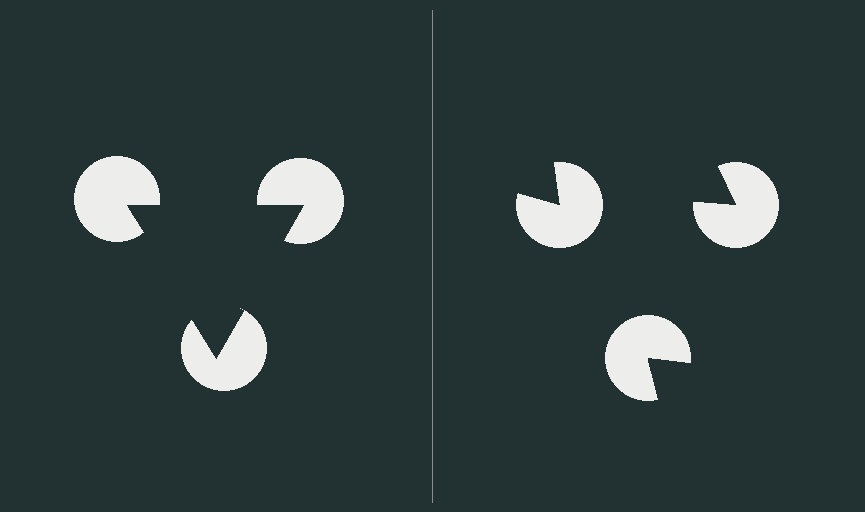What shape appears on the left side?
An illusory triangle.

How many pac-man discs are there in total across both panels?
6 — 3 on each side.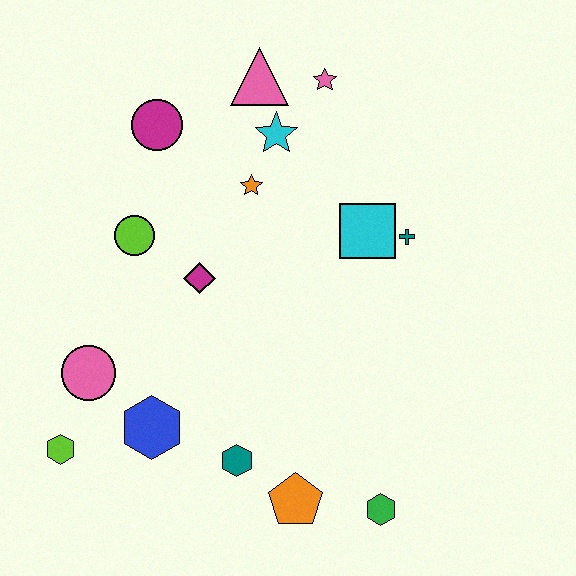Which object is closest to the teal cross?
The cyan square is closest to the teal cross.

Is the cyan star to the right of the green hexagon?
No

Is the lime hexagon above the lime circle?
No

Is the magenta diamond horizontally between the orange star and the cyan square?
No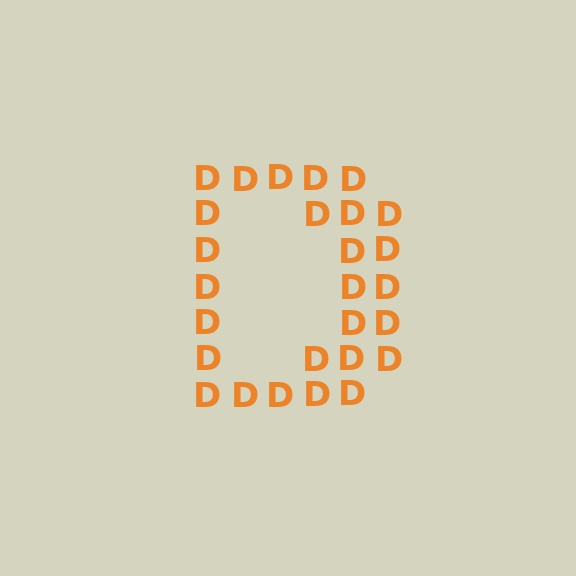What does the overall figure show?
The overall figure shows the letter D.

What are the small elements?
The small elements are letter D's.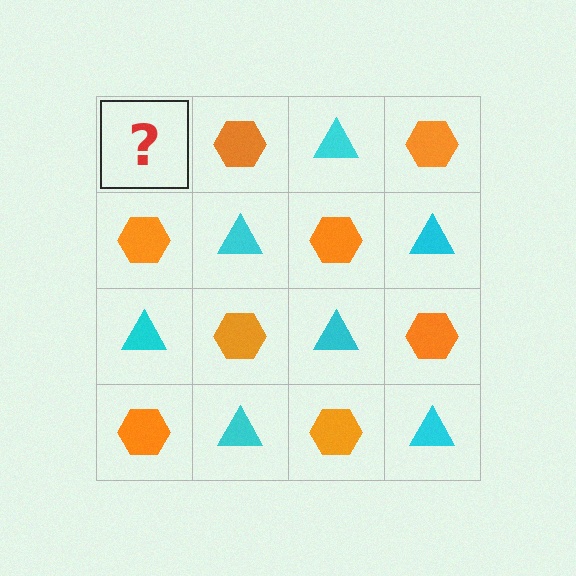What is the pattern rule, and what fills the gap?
The rule is that it alternates cyan triangle and orange hexagon in a checkerboard pattern. The gap should be filled with a cyan triangle.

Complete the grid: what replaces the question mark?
The question mark should be replaced with a cyan triangle.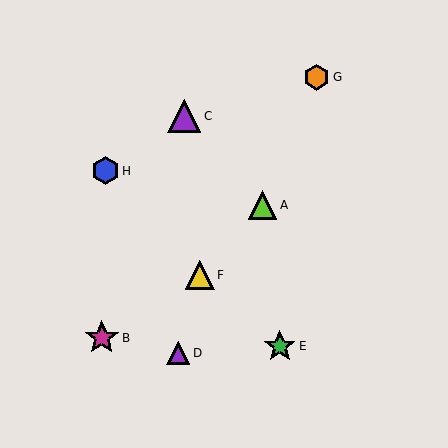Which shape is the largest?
The magenta star (labeled B) is the largest.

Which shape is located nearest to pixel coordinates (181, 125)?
The purple triangle (labeled C) at (184, 116) is nearest to that location.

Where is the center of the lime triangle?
The center of the lime triangle is at (262, 205).